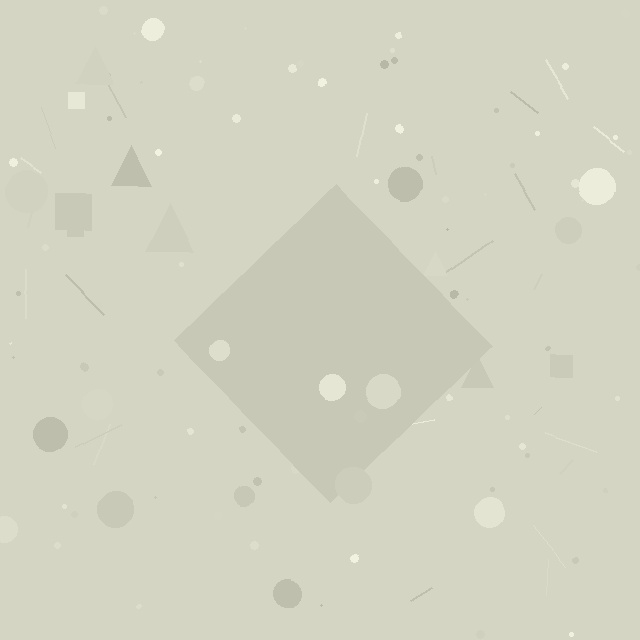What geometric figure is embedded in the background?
A diamond is embedded in the background.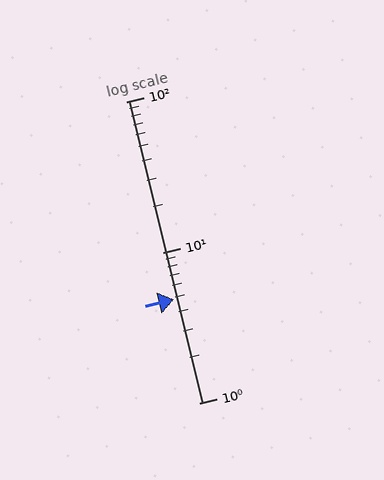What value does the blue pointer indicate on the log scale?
The pointer indicates approximately 4.9.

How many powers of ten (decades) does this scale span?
The scale spans 2 decades, from 1 to 100.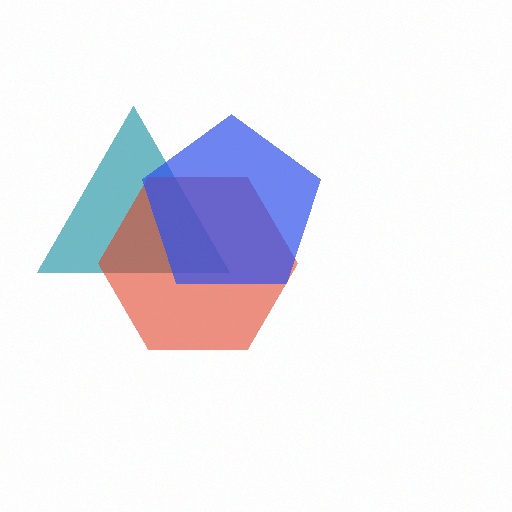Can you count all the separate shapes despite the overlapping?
Yes, there are 3 separate shapes.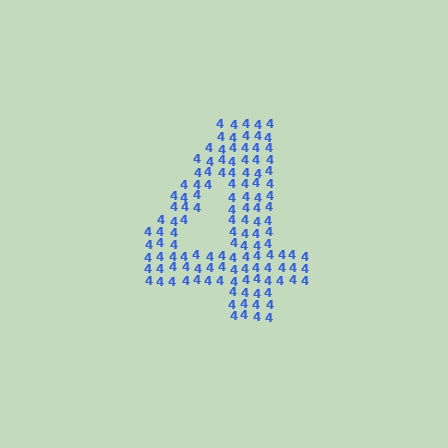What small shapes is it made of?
It is made of small digit 4's.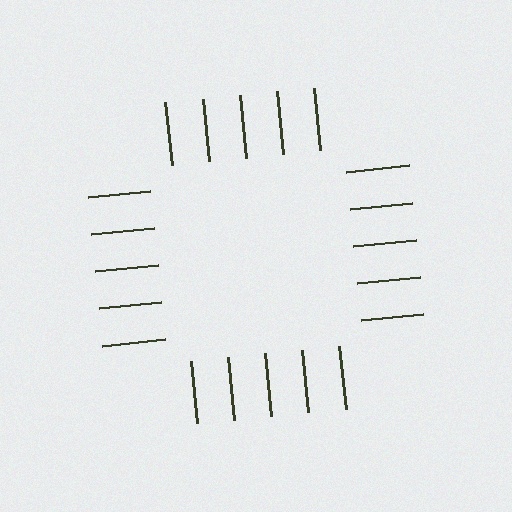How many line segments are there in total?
20 — 5 along each of the 4 edges.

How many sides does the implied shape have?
4 sides — the line-ends trace a square.